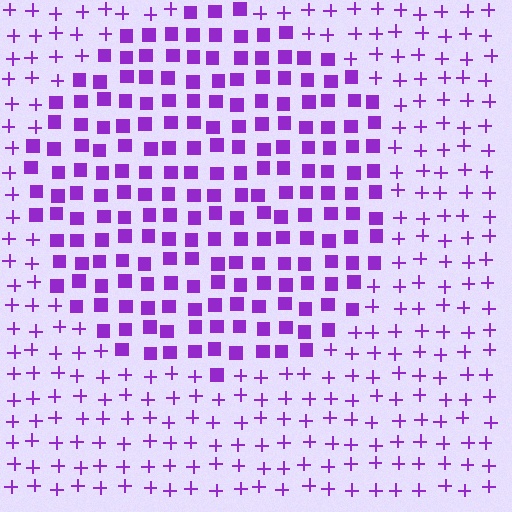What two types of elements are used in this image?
The image uses squares inside the circle region and plus signs outside it.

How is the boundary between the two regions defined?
The boundary is defined by a change in element shape: squares inside vs. plus signs outside. All elements share the same color and spacing.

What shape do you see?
I see a circle.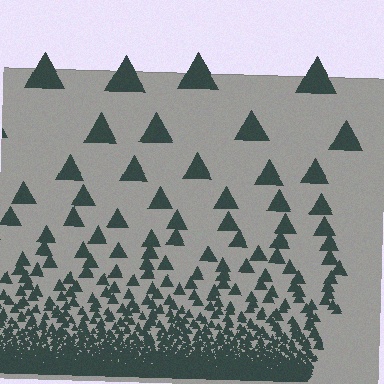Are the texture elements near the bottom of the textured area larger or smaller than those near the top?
Smaller. The gradient is inverted — elements near the bottom are smaller and denser.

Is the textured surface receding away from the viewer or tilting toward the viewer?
The surface appears to tilt toward the viewer. Texture elements get larger and sparser toward the top.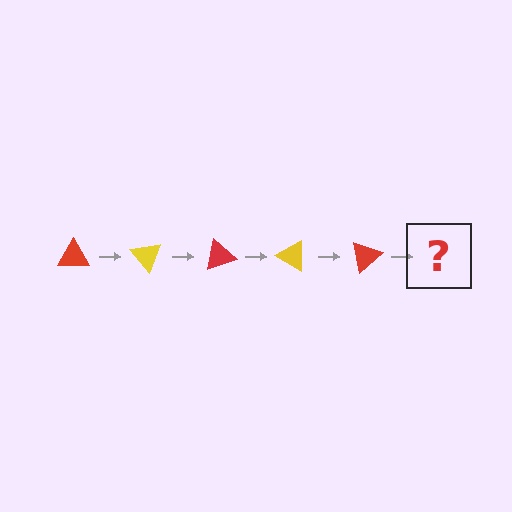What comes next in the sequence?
The next element should be a yellow triangle, rotated 250 degrees from the start.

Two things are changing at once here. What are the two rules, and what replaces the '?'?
The two rules are that it rotates 50 degrees each step and the color cycles through red and yellow. The '?' should be a yellow triangle, rotated 250 degrees from the start.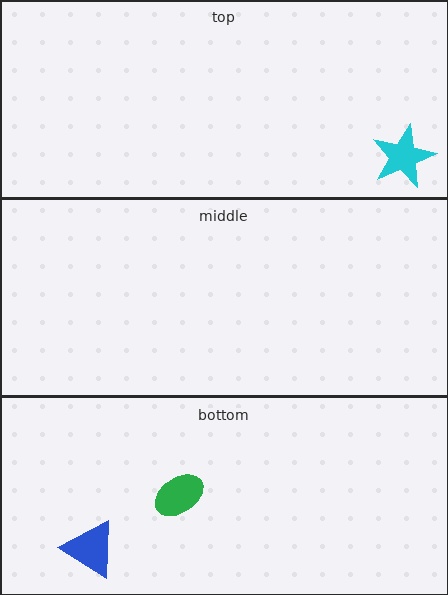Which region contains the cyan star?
The top region.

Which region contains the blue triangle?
The bottom region.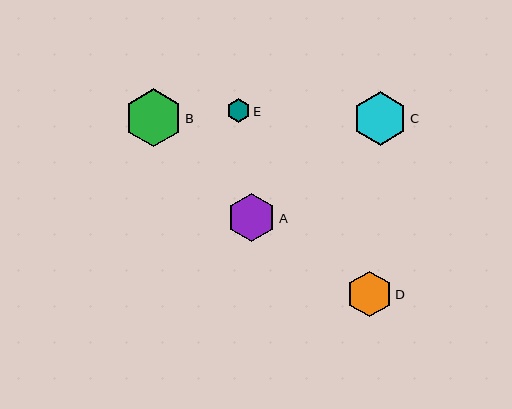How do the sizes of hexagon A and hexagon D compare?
Hexagon A and hexagon D are approximately the same size.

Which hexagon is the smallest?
Hexagon E is the smallest with a size of approximately 23 pixels.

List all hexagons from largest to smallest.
From largest to smallest: B, C, A, D, E.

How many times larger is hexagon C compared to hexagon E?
Hexagon C is approximately 2.3 times the size of hexagon E.